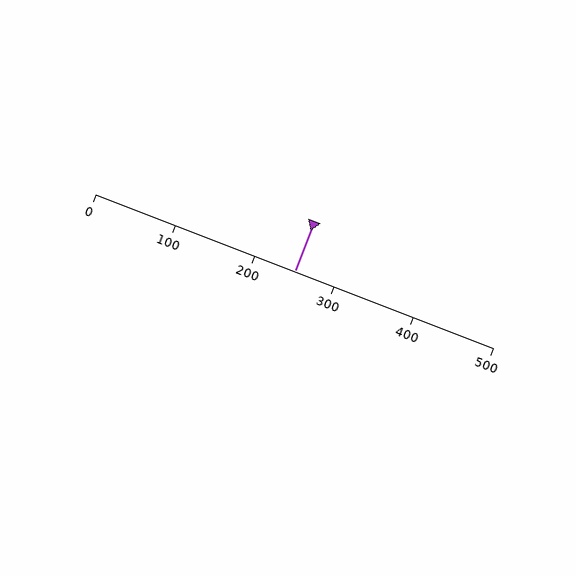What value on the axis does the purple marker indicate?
The marker indicates approximately 250.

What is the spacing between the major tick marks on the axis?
The major ticks are spaced 100 apart.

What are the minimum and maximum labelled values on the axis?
The axis runs from 0 to 500.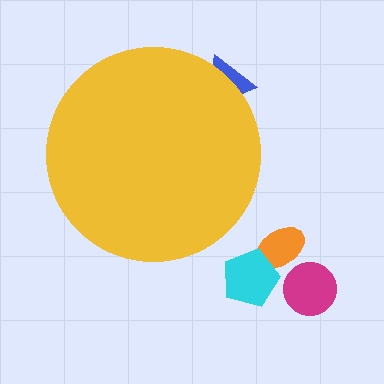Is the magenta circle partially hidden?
No, the magenta circle is fully visible.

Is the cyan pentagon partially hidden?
No, the cyan pentagon is fully visible.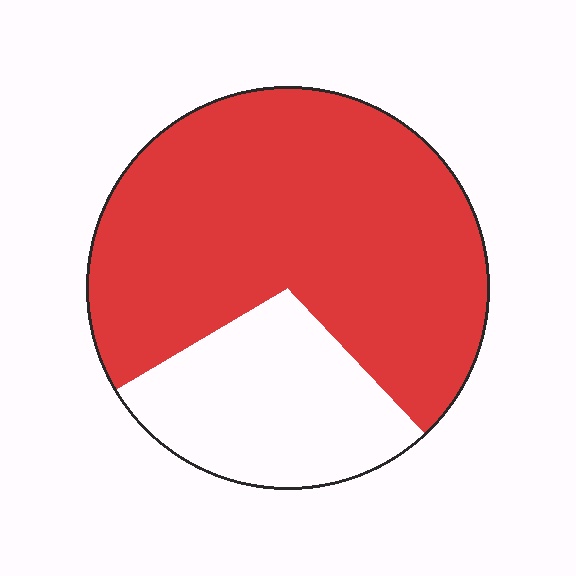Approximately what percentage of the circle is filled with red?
Approximately 70%.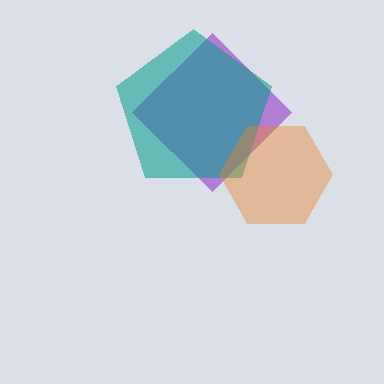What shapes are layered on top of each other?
The layered shapes are: a purple diamond, a teal pentagon, an orange hexagon.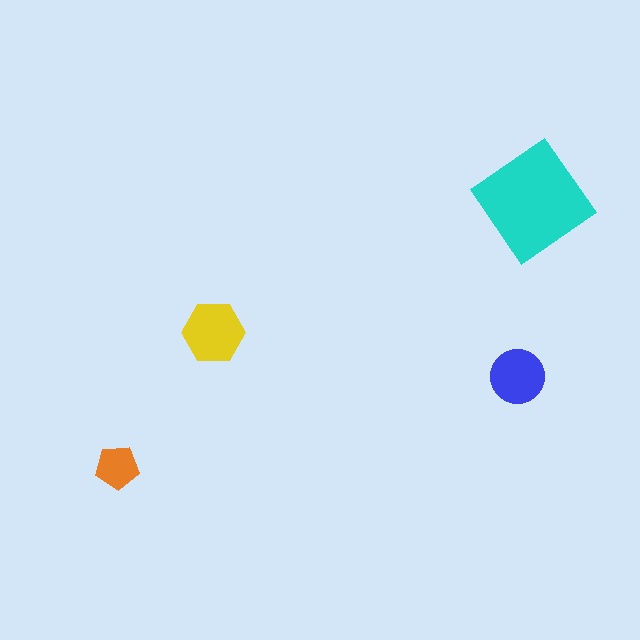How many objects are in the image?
There are 4 objects in the image.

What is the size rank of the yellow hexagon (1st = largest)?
2nd.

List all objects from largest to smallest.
The cyan diamond, the yellow hexagon, the blue circle, the orange pentagon.